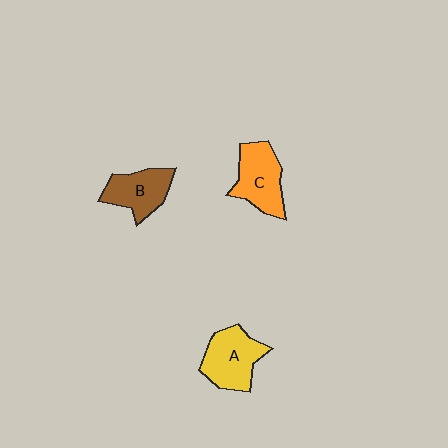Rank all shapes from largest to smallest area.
From largest to smallest: A (yellow), C (orange), B (brown).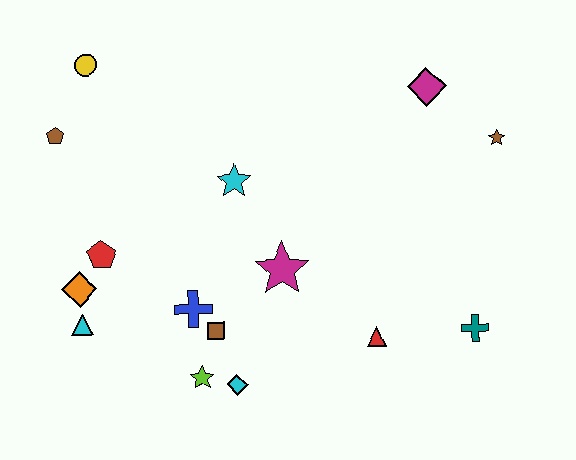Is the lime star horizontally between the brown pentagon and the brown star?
Yes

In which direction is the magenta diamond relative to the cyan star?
The magenta diamond is to the right of the cyan star.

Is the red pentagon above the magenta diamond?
No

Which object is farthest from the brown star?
The cyan triangle is farthest from the brown star.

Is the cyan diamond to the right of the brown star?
No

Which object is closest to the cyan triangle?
The orange diamond is closest to the cyan triangle.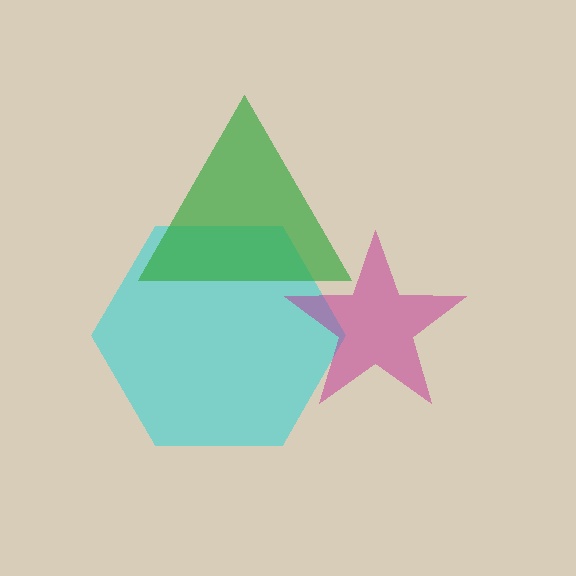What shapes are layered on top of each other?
The layered shapes are: a cyan hexagon, a magenta star, a green triangle.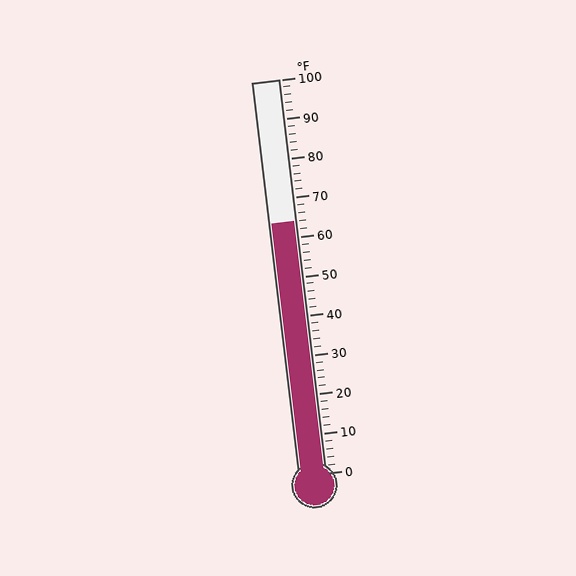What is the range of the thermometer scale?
The thermometer scale ranges from 0°F to 100°F.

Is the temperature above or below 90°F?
The temperature is below 90°F.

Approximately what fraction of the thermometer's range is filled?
The thermometer is filled to approximately 65% of its range.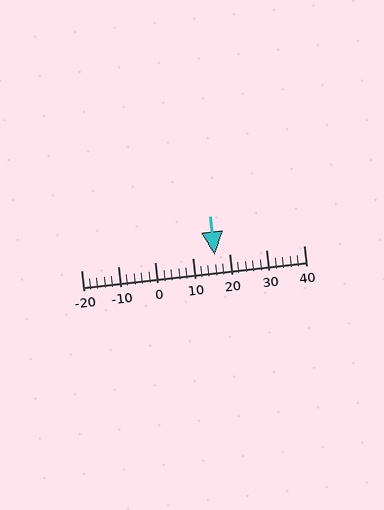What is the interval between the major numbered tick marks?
The major tick marks are spaced 10 units apart.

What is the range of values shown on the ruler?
The ruler shows values from -20 to 40.